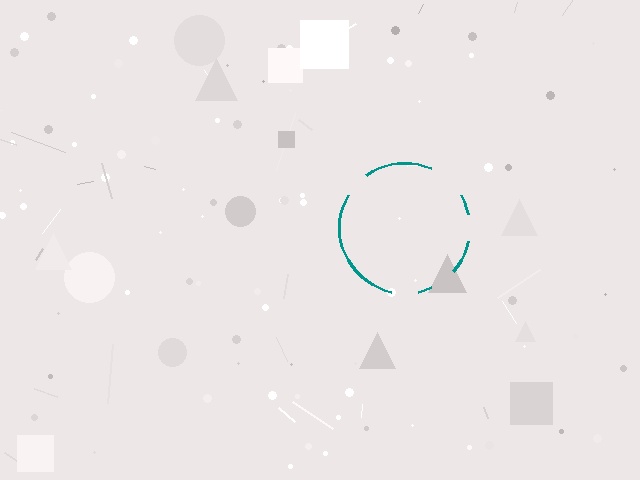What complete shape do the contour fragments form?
The contour fragments form a circle.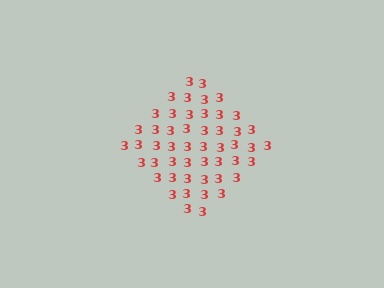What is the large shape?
The large shape is a diamond.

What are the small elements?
The small elements are digit 3's.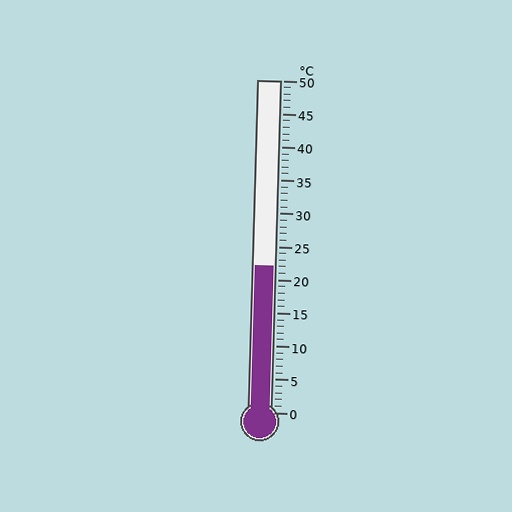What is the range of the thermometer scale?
The thermometer scale ranges from 0°C to 50°C.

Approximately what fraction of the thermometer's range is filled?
The thermometer is filled to approximately 45% of its range.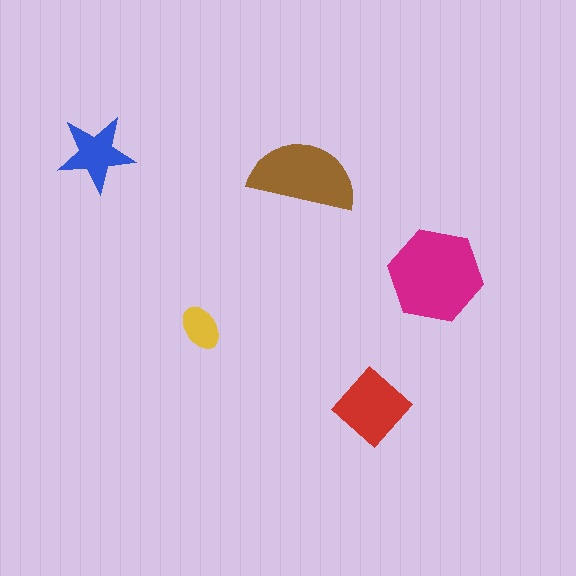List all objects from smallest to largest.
The yellow ellipse, the blue star, the red diamond, the brown semicircle, the magenta hexagon.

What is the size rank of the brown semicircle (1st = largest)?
2nd.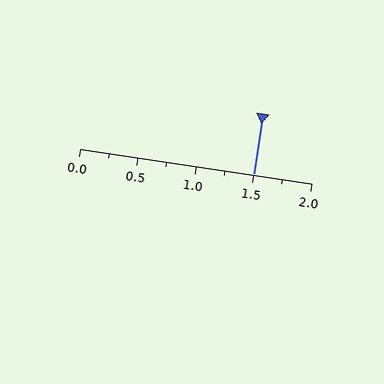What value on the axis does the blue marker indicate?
The marker indicates approximately 1.5.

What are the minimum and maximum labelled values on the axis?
The axis runs from 0.0 to 2.0.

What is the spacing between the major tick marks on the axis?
The major ticks are spaced 0.5 apart.